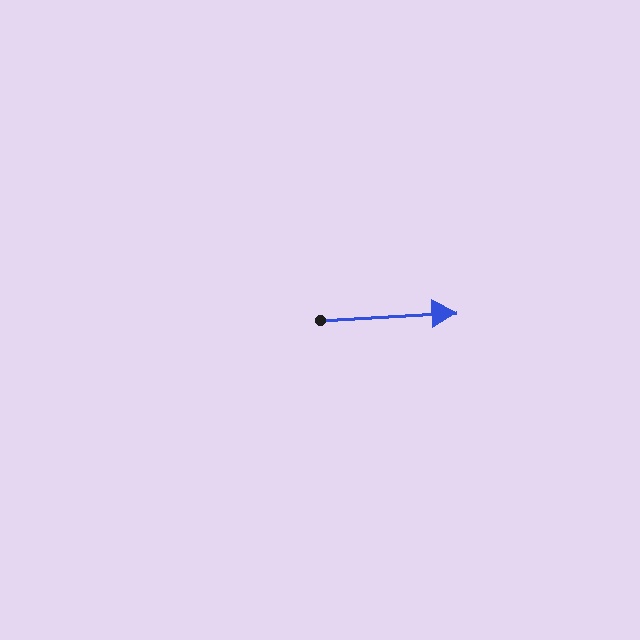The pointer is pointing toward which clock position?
Roughly 3 o'clock.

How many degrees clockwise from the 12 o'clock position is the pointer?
Approximately 87 degrees.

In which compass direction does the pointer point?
East.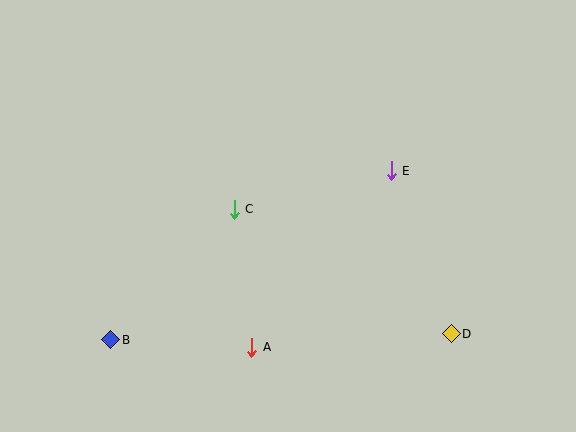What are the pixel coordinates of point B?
Point B is at (111, 340).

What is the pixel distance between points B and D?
The distance between B and D is 341 pixels.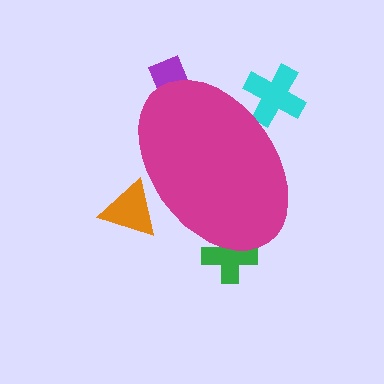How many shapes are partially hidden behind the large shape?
4 shapes are partially hidden.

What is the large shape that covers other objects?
A magenta ellipse.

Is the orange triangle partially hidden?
Yes, the orange triangle is partially hidden behind the magenta ellipse.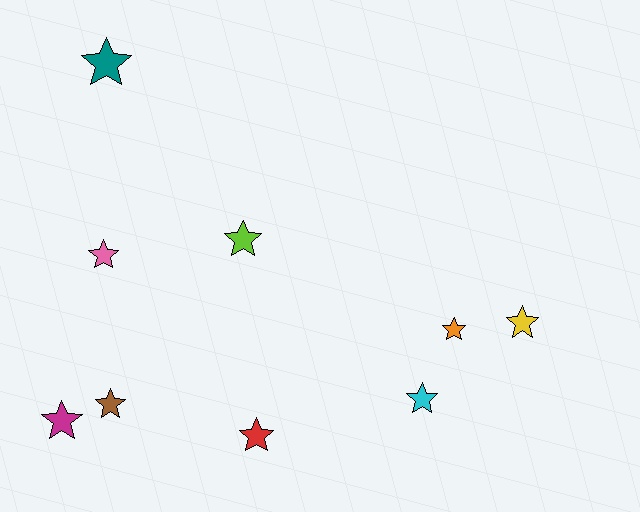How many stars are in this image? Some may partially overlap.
There are 9 stars.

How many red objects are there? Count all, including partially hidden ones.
There is 1 red object.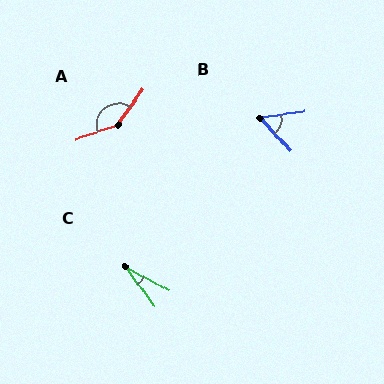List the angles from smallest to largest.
C (25°), B (55°), A (144°).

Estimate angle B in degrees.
Approximately 55 degrees.